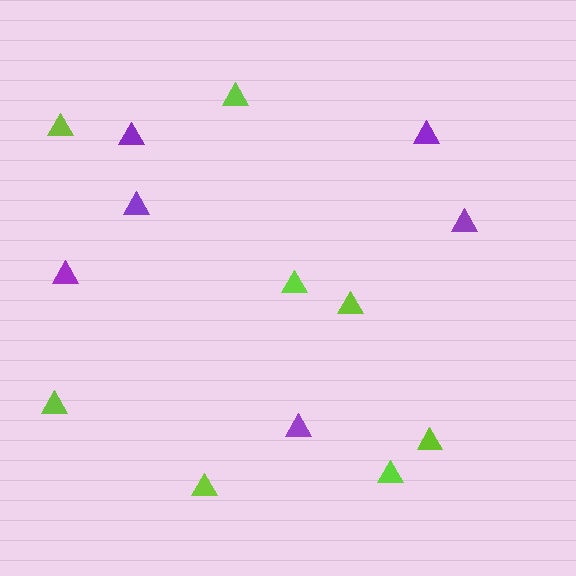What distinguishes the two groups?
There are 2 groups: one group of lime triangles (8) and one group of purple triangles (6).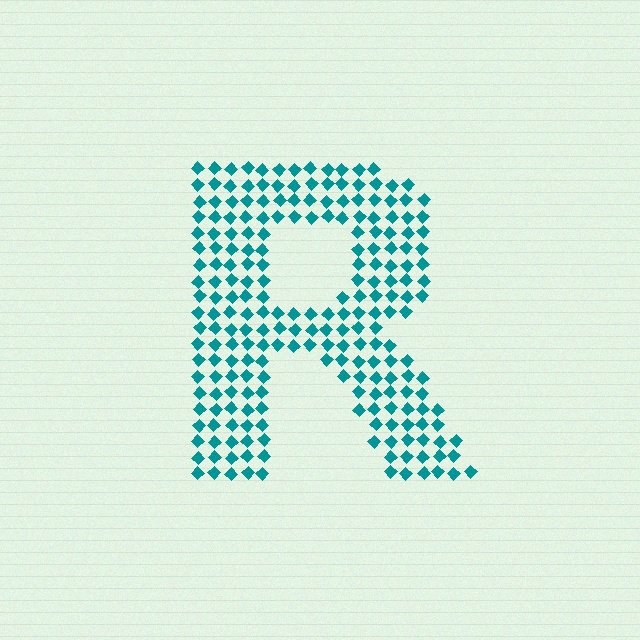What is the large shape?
The large shape is the letter R.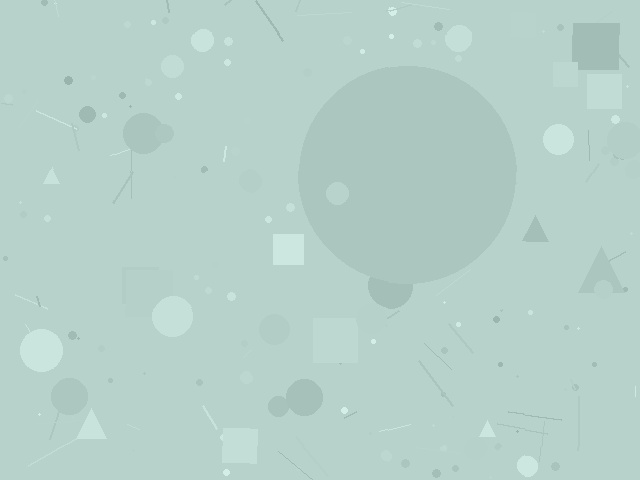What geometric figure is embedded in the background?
A circle is embedded in the background.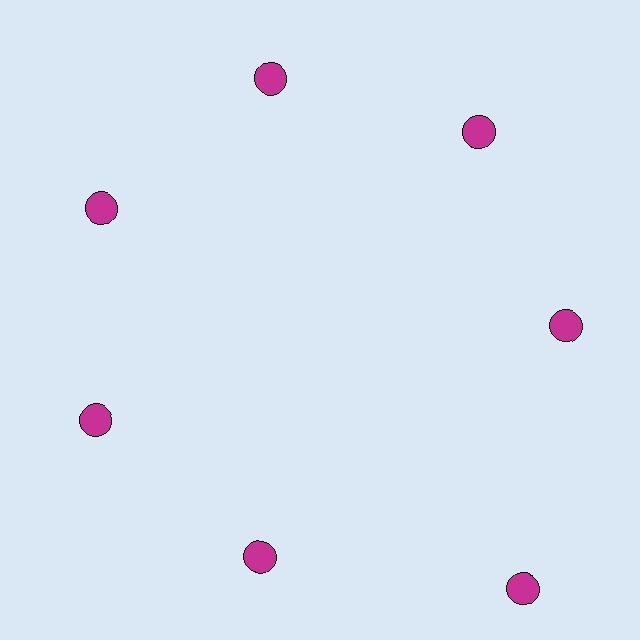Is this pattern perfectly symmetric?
No. The 7 magenta circles are arranged in a ring, but one element near the 5 o'clock position is pushed outward from the center, breaking the 7-fold rotational symmetry.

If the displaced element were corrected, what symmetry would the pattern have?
It would have 7-fold rotational symmetry — the pattern would map onto itself every 51 degrees.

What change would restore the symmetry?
The symmetry would be restored by moving it inward, back onto the ring so that all 7 circles sit at equal angles and equal distance from the center.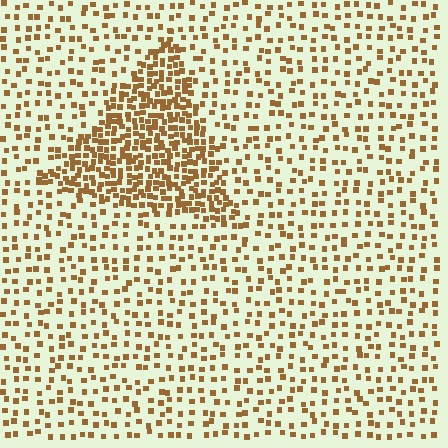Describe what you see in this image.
The image contains small brown elements arranged at two different densities. A triangle-shaped region is visible where the elements are more densely packed than the surrounding area.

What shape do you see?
I see a triangle.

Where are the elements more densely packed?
The elements are more densely packed inside the triangle boundary.